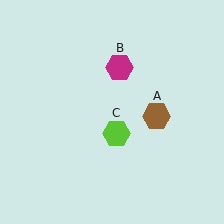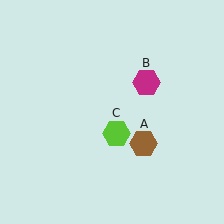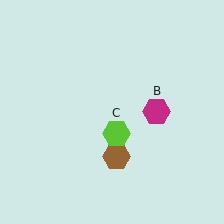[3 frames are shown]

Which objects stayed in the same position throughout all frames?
Lime hexagon (object C) remained stationary.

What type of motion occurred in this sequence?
The brown hexagon (object A), magenta hexagon (object B) rotated clockwise around the center of the scene.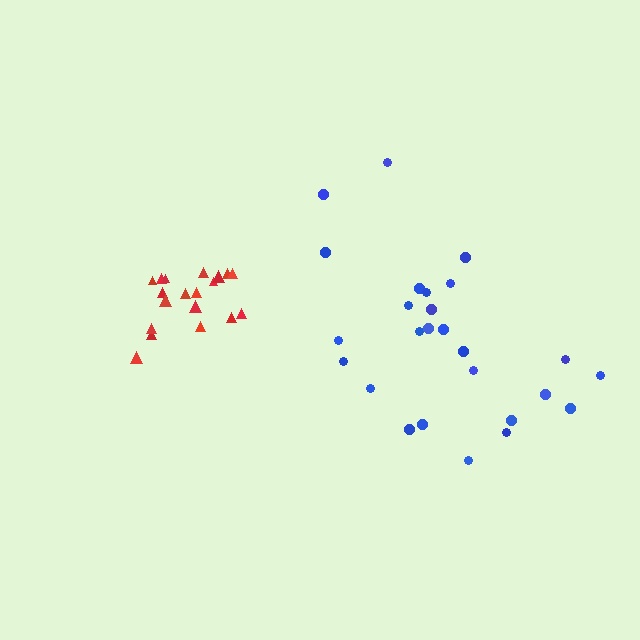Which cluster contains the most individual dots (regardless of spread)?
Blue (26).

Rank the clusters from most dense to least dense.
red, blue.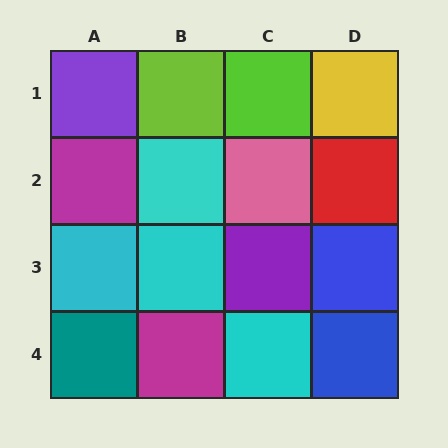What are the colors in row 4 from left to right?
Teal, magenta, cyan, blue.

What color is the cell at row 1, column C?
Lime.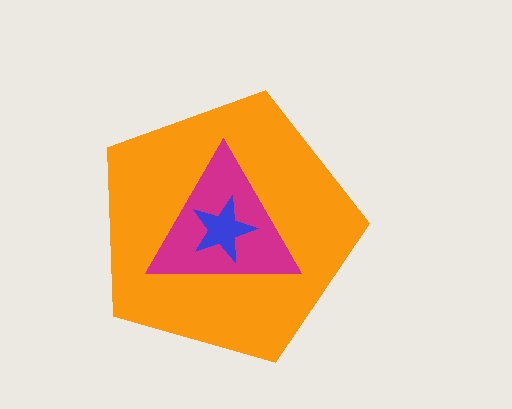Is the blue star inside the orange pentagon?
Yes.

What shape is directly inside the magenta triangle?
The blue star.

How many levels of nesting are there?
3.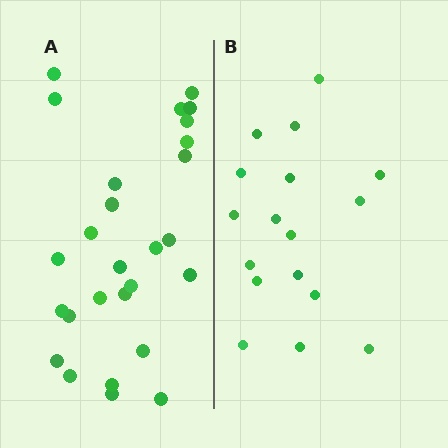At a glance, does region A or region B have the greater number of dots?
Region A (the left region) has more dots.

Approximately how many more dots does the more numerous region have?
Region A has roughly 10 or so more dots than region B.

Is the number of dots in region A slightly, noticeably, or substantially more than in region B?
Region A has substantially more. The ratio is roughly 1.6 to 1.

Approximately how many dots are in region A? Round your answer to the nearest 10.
About 30 dots. (The exact count is 27, which rounds to 30.)